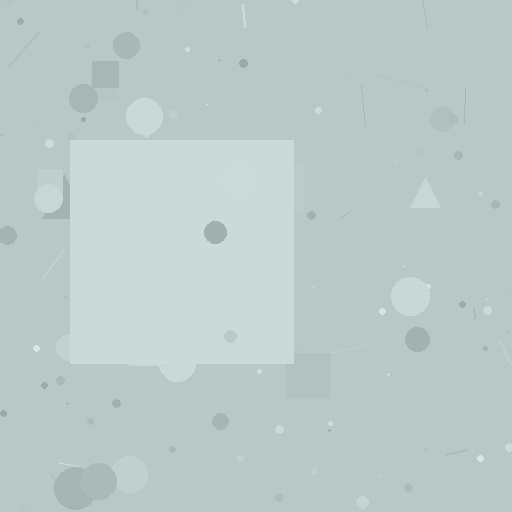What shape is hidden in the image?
A square is hidden in the image.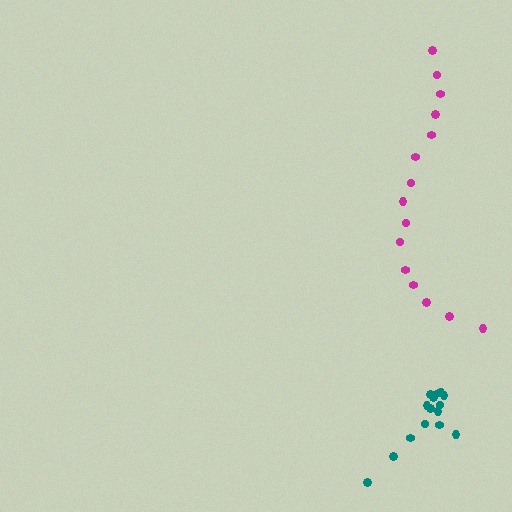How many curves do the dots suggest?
There are 2 distinct paths.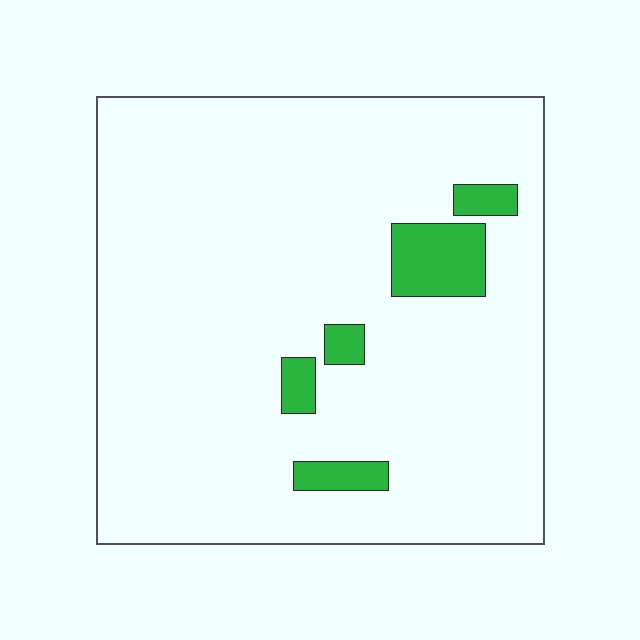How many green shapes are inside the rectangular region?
5.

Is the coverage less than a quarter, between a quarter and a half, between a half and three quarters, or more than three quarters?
Less than a quarter.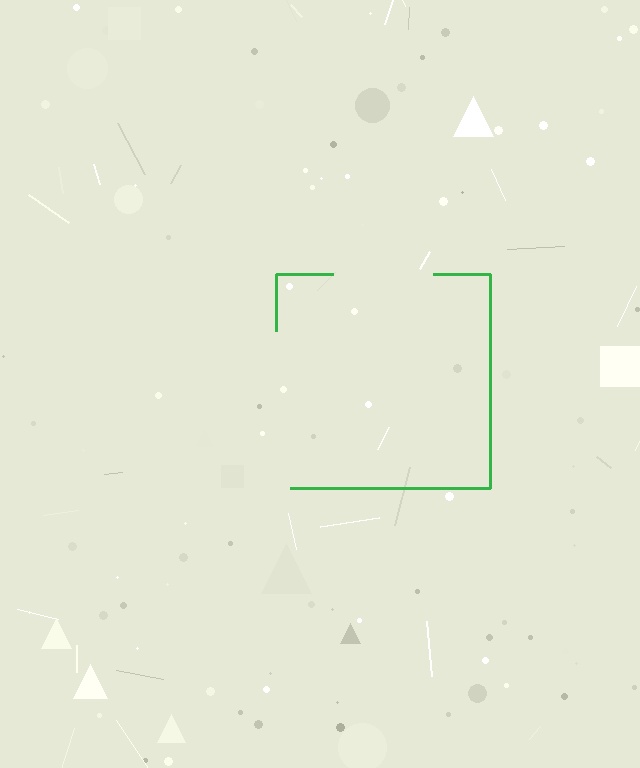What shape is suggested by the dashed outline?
The dashed outline suggests a square.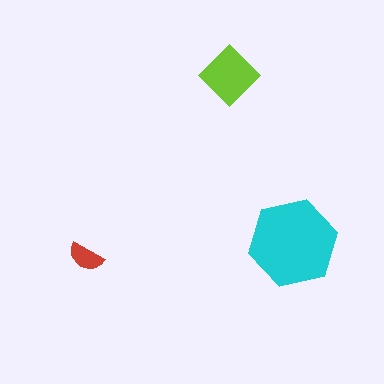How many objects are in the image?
There are 3 objects in the image.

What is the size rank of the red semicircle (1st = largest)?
3rd.